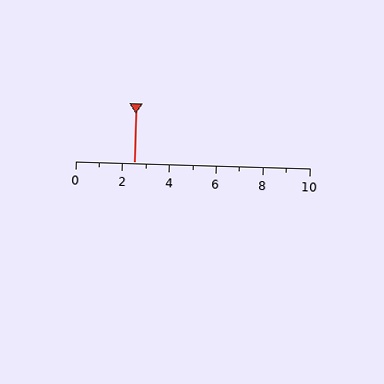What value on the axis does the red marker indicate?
The marker indicates approximately 2.5.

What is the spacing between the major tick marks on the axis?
The major ticks are spaced 2 apart.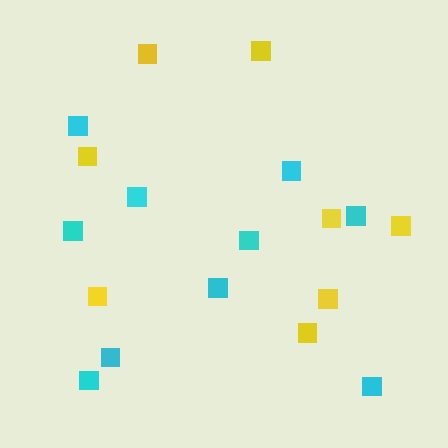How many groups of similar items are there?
There are 2 groups: one group of cyan squares (10) and one group of yellow squares (8).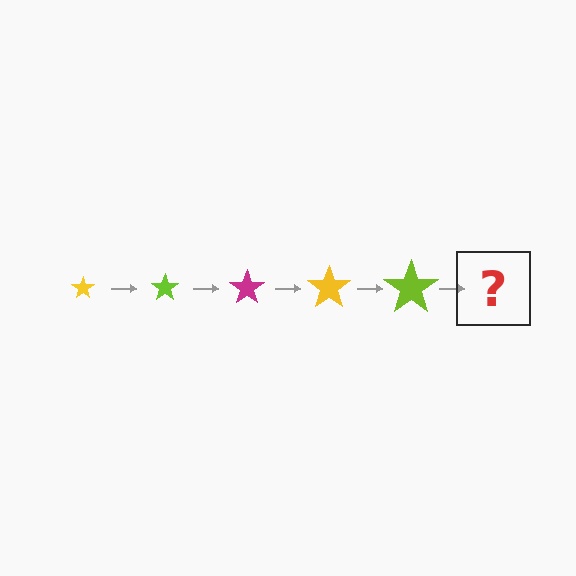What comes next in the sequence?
The next element should be a magenta star, larger than the previous one.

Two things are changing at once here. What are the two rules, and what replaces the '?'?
The two rules are that the star grows larger each step and the color cycles through yellow, lime, and magenta. The '?' should be a magenta star, larger than the previous one.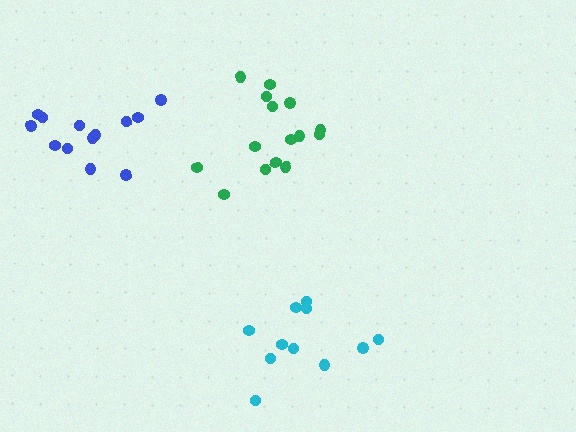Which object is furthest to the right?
The cyan cluster is rightmost.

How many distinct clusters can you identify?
There are 3 distinct clusters.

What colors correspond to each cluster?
The clusters are colored: cyan, green, blue.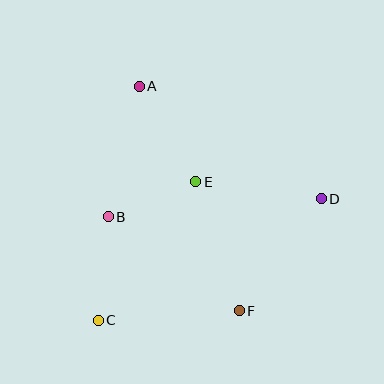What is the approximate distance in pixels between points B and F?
The distance between B and F is approximately 161 pixels.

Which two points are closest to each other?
Points B and E are closest to each other.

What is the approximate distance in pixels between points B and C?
The distance between B and C is approximately 104 pixels.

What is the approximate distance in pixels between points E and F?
The distance between E and F is approximately 136 pixels.